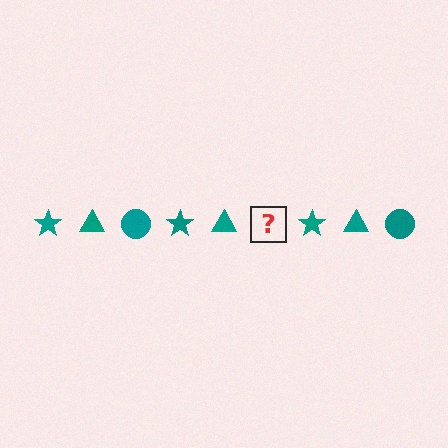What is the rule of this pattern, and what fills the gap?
The rule is that the pattern cycles through star, triangle, circle shapes in teal. The gap should be filled with a teal circle.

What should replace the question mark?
The question mark should be replaced with a teal circle.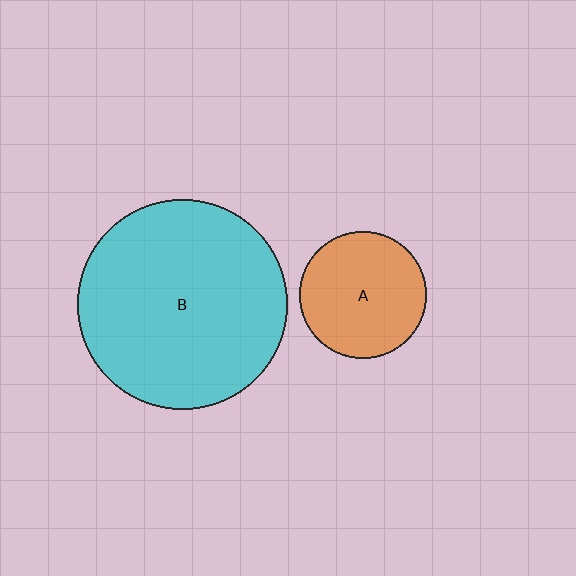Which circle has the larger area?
Circle B (cyan).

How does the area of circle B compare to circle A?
Approximately 2.8 times.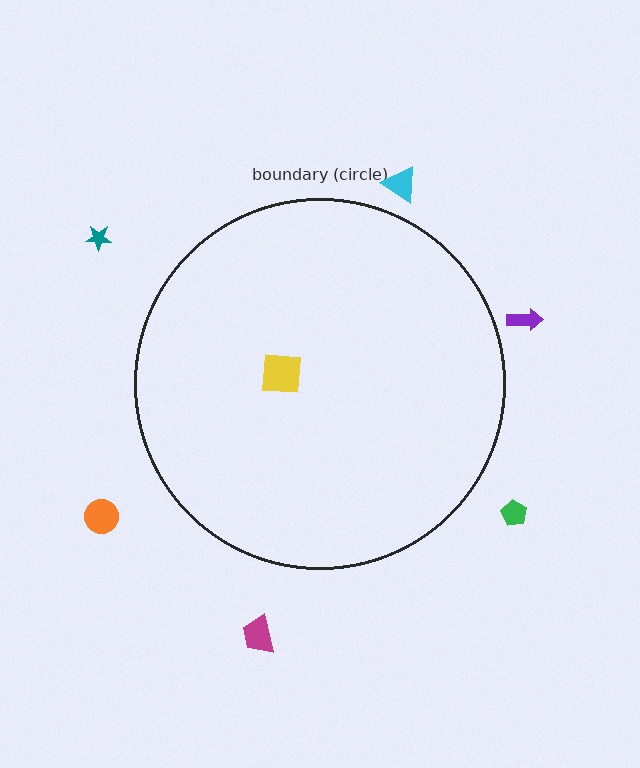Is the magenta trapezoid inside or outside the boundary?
Outside.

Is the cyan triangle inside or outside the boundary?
Outside.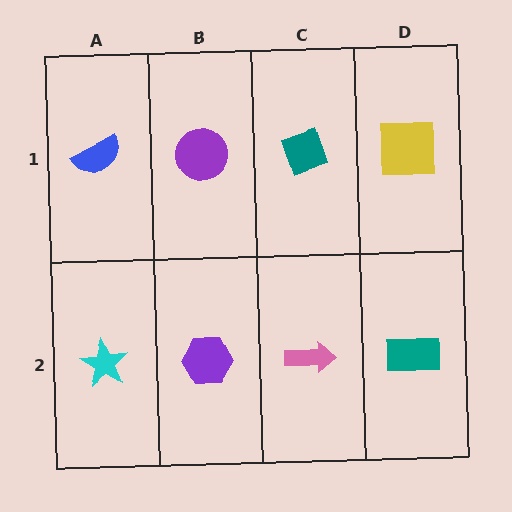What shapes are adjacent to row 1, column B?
A purple hexagon (row 2, column B), a blue semicircle (row 1, column A), a teal diamond (row 1, column C).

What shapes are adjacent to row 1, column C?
A pink arrow (row 2, column C), a purple circle (row 1, column B), a yellow square (row 1, column D).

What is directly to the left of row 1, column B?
A blue semicircle.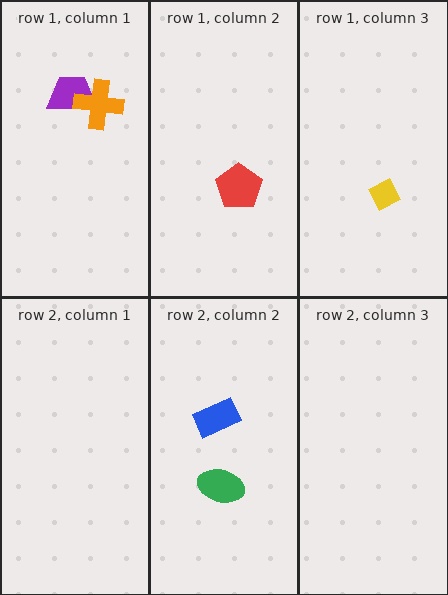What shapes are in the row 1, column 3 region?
The yellow diamond.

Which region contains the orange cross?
The row 1, column 1 region.